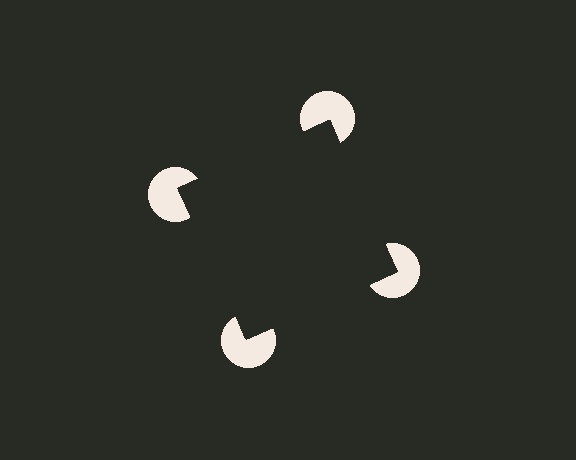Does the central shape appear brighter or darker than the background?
It typically appears slightly darker than the background, even though no actual brightness change is drawn.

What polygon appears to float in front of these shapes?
An illusory square — its edges are inferred from the aligned wedge cuts in the pac-man discs, not physically drawn.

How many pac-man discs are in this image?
There are 4 — one at each vertex of the illusory square.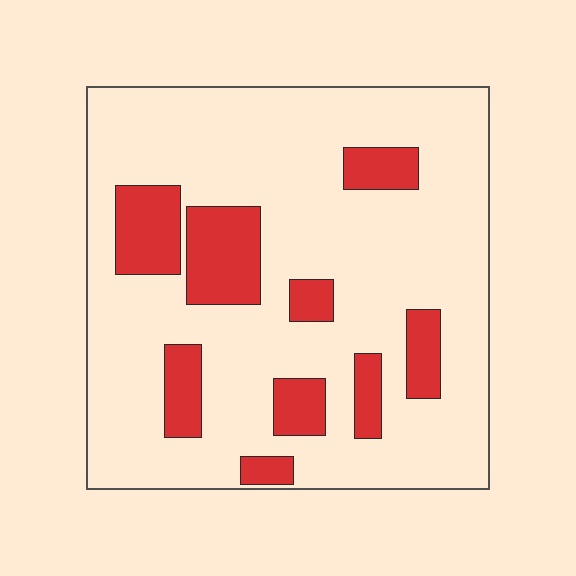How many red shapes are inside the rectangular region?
9.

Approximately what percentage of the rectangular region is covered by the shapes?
Approximately 20%.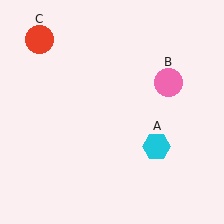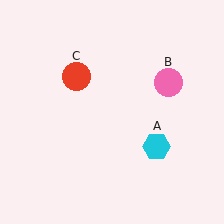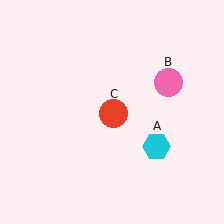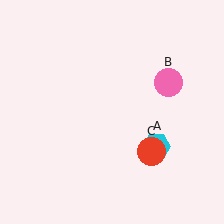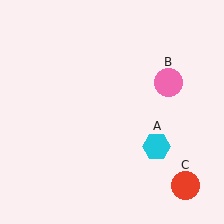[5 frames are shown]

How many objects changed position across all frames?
1 object changed position: red circle (object C).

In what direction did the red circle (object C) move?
The red circle (object C) moved down and to the right.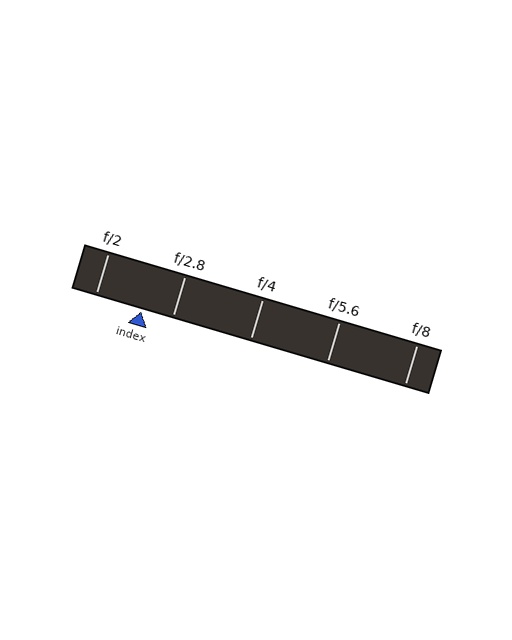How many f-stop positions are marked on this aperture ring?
There are 5 f-stop positions marked.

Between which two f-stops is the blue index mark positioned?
The index mark is between f/2 and f/2.8.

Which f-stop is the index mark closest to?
The index mark is closest to f/2.8.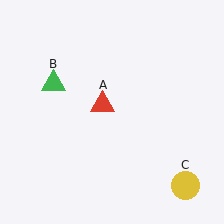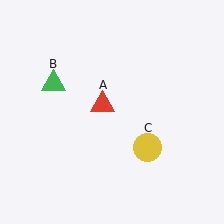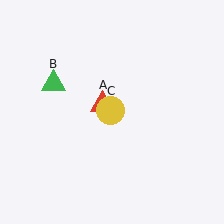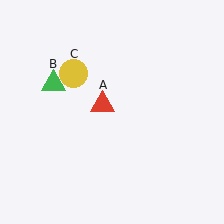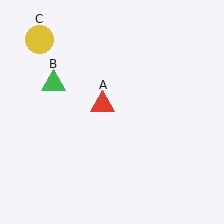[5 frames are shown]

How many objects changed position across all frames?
1 object changed position: yellow circle (object C).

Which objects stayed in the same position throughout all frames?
Red triangle (object A) and green triangle (object B) remained stationary.